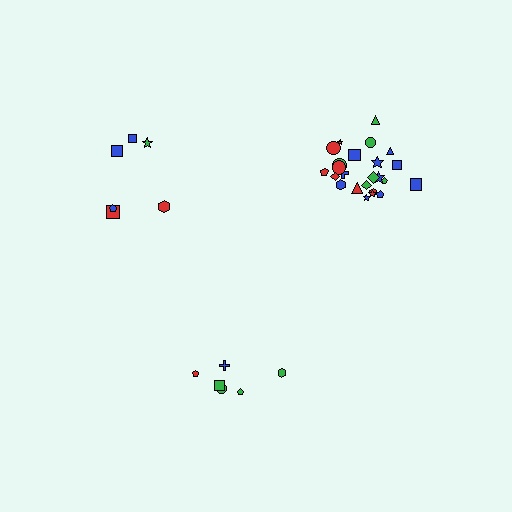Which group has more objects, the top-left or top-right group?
The top-right group.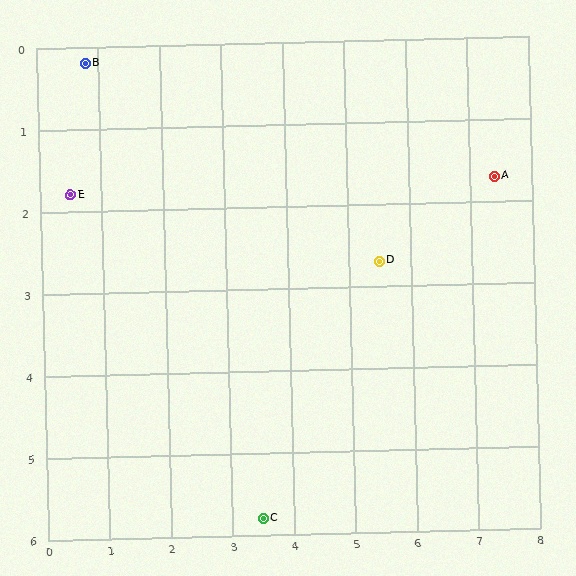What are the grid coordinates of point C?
Point C is at approximately (3.5, 5.8).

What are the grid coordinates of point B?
Point B is at approximately (0.8, 0.2).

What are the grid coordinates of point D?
Point D is at approximately (5.5, 2.7).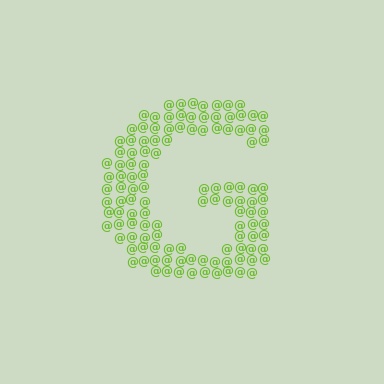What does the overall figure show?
The overall figure shows the letter G.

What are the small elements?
The small elements are at signs.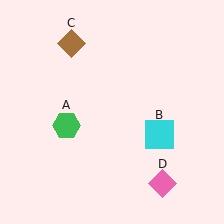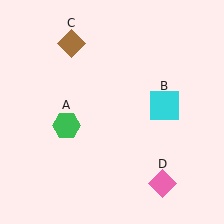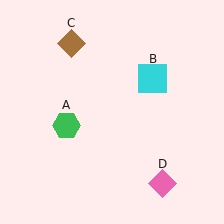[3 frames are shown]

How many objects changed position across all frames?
1 object changed position: cyan square (object B).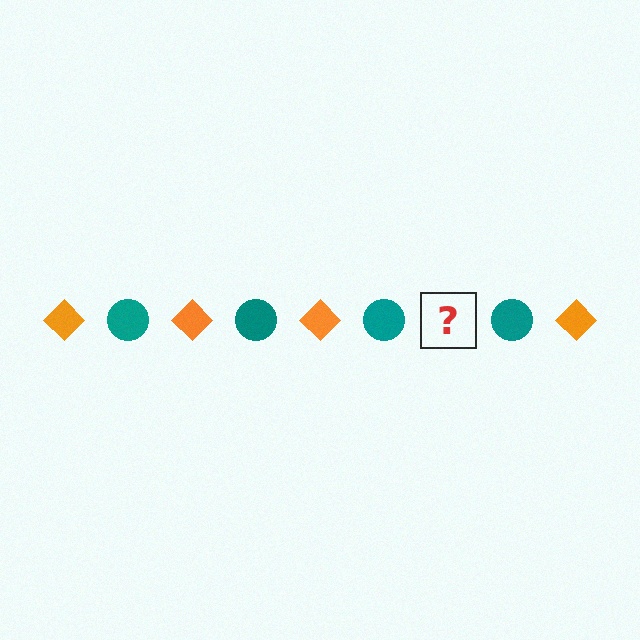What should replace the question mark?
The question mark should be replaced with an orange diamond.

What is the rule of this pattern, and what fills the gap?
The rule is that the pattern alternates between orange diamond and teal circle. The gap should be filled with an orange diamond.